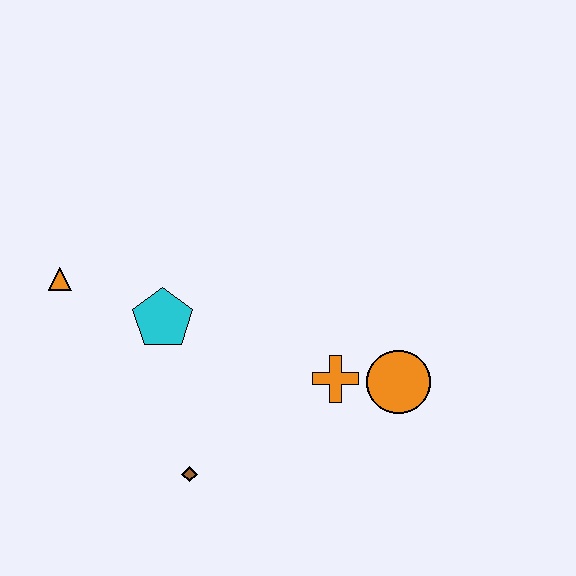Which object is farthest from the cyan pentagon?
The orange circle is farthest from the cyan pentagon.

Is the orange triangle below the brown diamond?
No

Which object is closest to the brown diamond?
The cyan pentagon is closest to the brown diamond.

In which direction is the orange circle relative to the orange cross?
The orange circle is to the right of the orange cross.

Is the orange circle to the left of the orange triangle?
No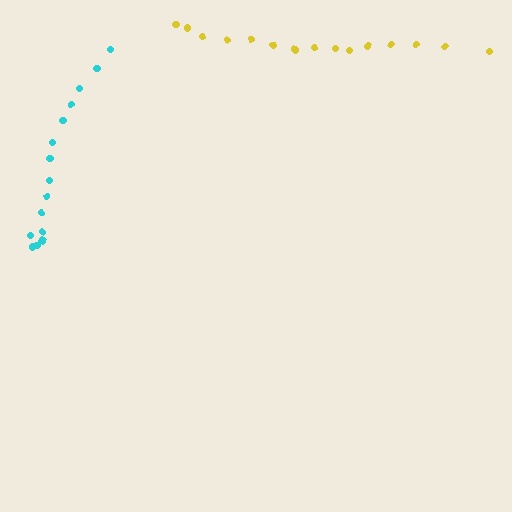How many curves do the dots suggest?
There are 2 distinct paths.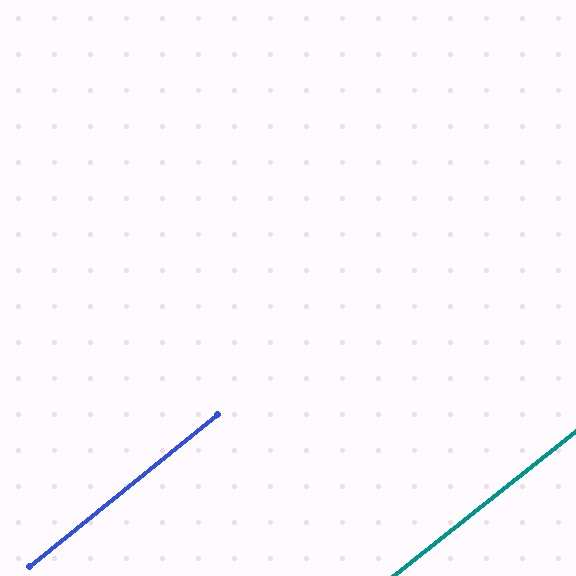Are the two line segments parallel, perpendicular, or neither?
Parallel — their directions differ by only 0.6°.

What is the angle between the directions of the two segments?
Approximately 1 degree.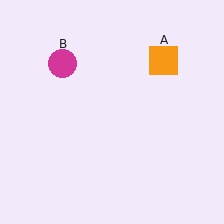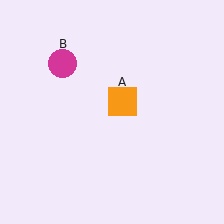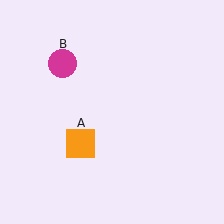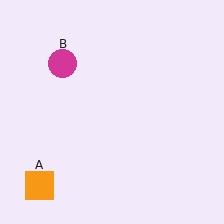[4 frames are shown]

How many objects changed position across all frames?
1 object changed position: orange square (object A).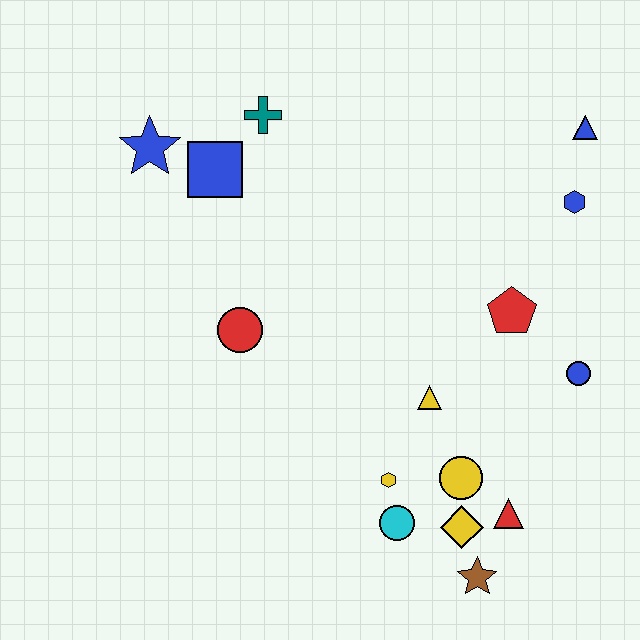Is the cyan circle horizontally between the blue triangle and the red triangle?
No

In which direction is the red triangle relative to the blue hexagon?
The red triangle is below the blue hexagon.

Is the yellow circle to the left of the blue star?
No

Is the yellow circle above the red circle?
No